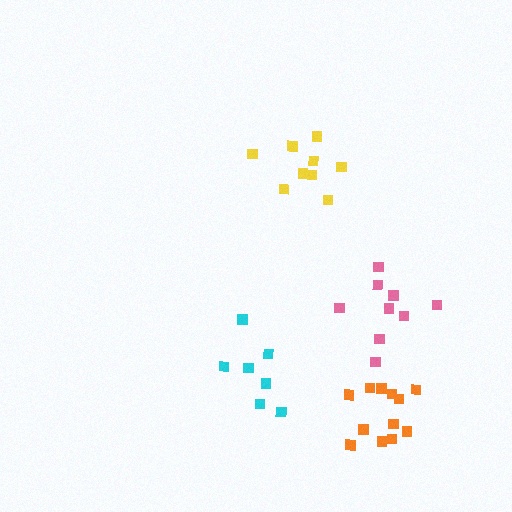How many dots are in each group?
Group 1: 7 dots, Group 2: 12 dots, Group 3: 9 dots, Group 4: 9 dots (37 total).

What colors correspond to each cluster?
The clusters are colored: cyan, orange, yellow, pink.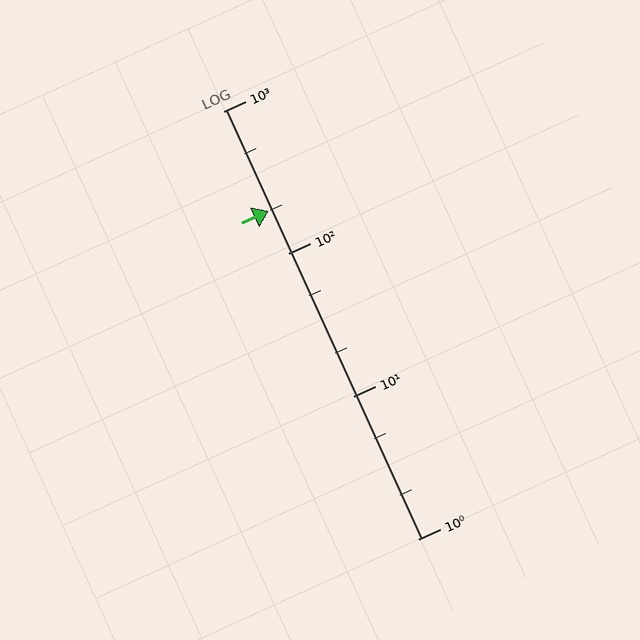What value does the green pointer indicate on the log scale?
The pointer indicates approximately 200.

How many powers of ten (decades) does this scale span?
The scale spans 3 decades, from 1 to 1000.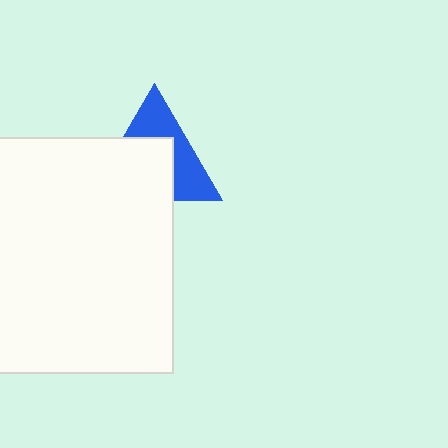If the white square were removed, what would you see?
You would see the complete blue triangle.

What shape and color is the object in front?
The object in front is a white square.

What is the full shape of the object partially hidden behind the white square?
The partially hidden object is a blue triangle.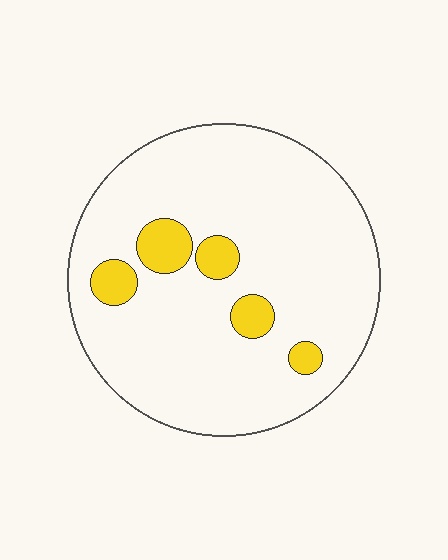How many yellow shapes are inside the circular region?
5.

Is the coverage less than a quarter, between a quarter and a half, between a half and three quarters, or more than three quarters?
Less than a quarter.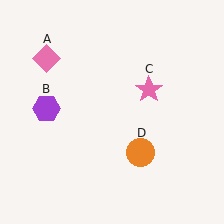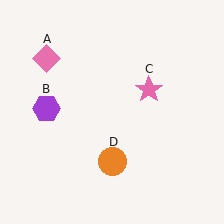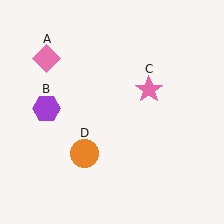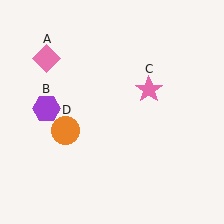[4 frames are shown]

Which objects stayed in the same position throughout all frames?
Pink diamond (object A) and purple hexagon (object B) and pink star (object C) remained stationary.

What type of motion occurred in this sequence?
The orange circle (object D) rotated clockwise around the center of the scene.